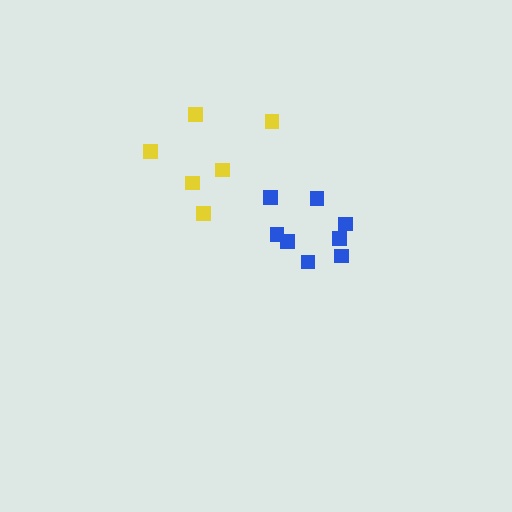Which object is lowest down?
The blue cluster is bottommost.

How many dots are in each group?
Group 1: 6 dots, Group 2: 8 dots (14 total).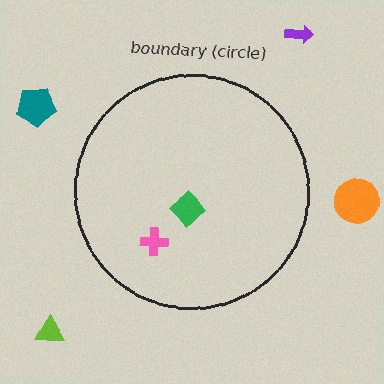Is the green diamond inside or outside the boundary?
Inside.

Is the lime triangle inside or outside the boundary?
Outside.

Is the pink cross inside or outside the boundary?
Inside.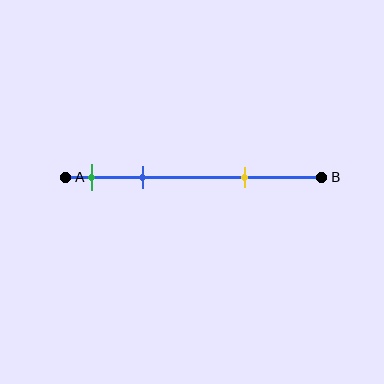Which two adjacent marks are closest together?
The green and blue marks are the closest adjacent pair.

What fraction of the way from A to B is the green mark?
The green mark is approximately 10% (0.1) of the way from A to B.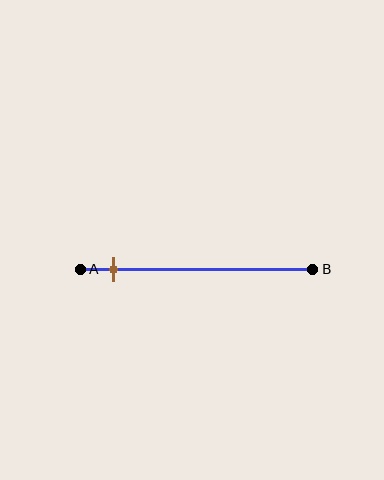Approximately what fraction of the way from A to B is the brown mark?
The brown mark is approximately 15% of the way from A to B.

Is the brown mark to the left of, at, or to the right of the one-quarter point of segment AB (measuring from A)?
The brown mark is to the left of the one-quarter point of segment AB.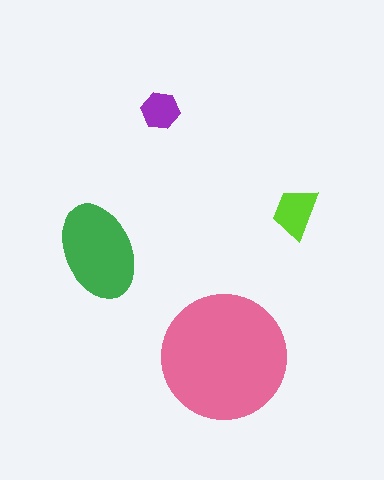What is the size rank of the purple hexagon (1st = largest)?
4th.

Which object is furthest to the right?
The lime trapezoid is rightmost.